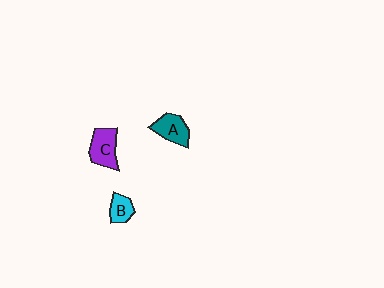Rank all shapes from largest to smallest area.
From largest to smallest: C (purple), A (teal), B (cyan).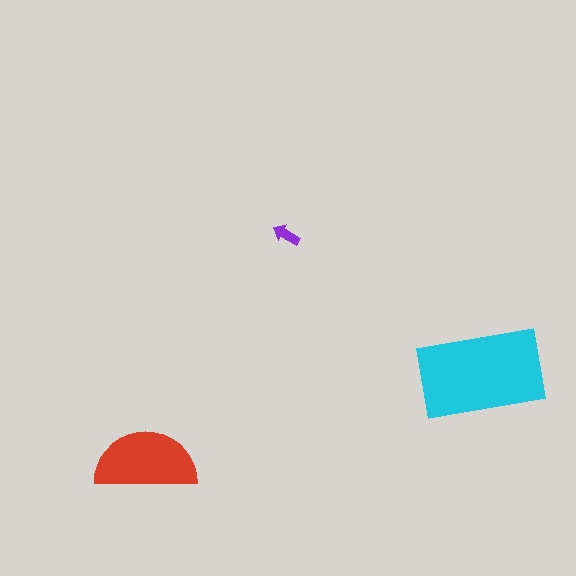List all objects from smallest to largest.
The purple arrow, the red semicircle, the cyan rectangle.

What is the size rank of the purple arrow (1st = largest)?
3rd.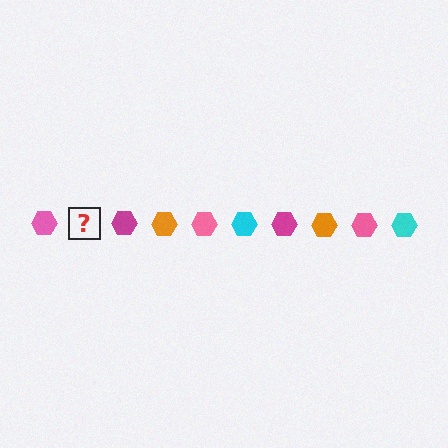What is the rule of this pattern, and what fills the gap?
The rule is that the pattern cycles through pink, cyan, magenta, orange hexagons. The gap should be filled with a cyan hexagon.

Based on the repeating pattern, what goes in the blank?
The blank should be a cyan hexagon.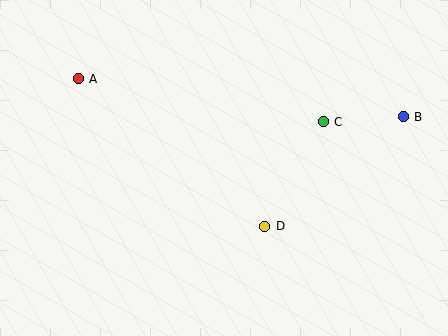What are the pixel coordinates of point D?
Point D is at (265, 226).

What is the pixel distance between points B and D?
The distance between B and D is 177 pixels.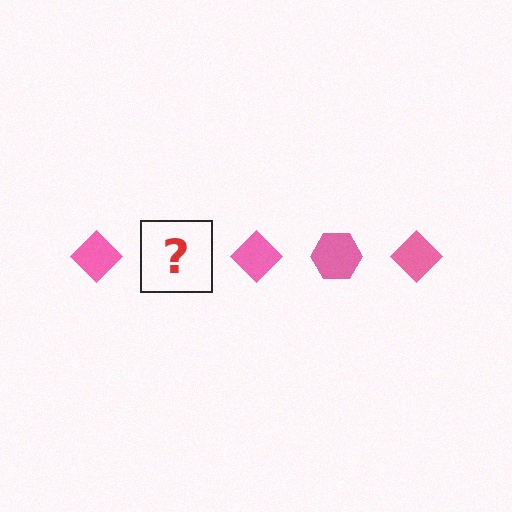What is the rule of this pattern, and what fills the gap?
The rule is that the pattern cycles through diamond, hexagon shapes in pink. The gap should be filled with a pink hexagon.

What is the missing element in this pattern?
The missing element is a pink hexagon.